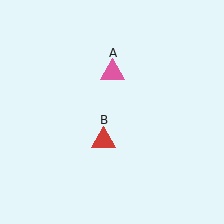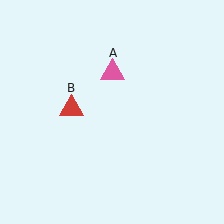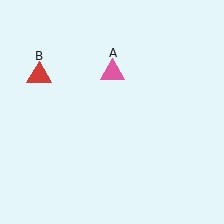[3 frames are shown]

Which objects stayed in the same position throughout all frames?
Pink triangle (object A) remained stationary.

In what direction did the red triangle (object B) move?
The red triangle (object B) moved up and to the left.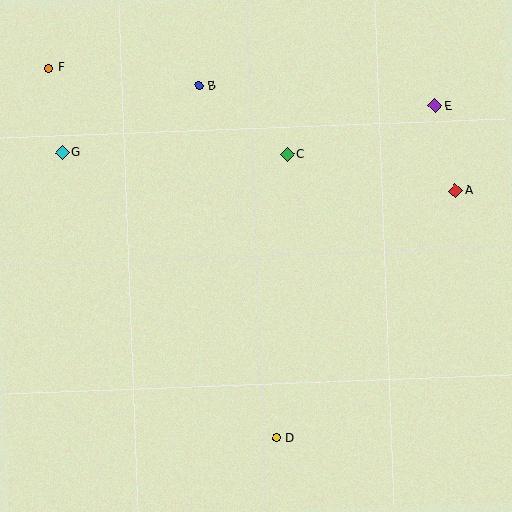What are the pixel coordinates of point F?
Point F is at (48, 68).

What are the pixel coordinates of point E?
Point E is at (435, 106).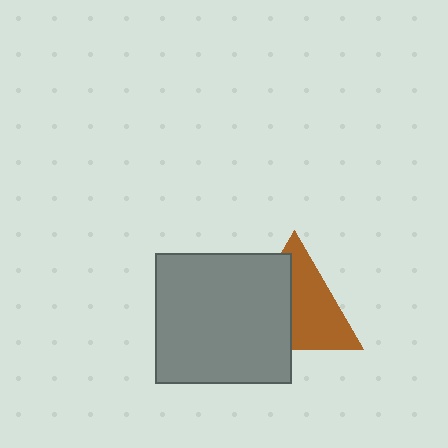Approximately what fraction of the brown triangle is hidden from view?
Roughly 45% of the brown triangle is hidden behind the gray rectangle.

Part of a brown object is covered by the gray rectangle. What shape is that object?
It is a triangle.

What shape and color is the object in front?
The object in front is a gray rectangle.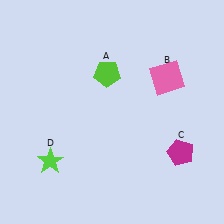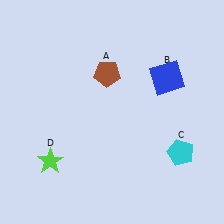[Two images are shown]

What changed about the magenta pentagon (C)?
In Image 1, C is magenta. In Image 2, it changed to cyan.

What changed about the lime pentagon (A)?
In Image 1, A is lime. In Image 2, it changed to brown.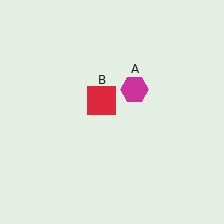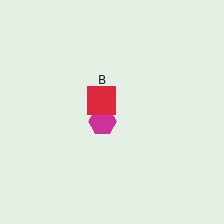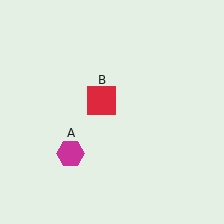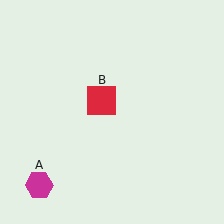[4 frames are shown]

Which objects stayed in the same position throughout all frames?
Red square (object B) remained stationary.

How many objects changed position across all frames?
1 object changed position: magenta hexagon (object A).